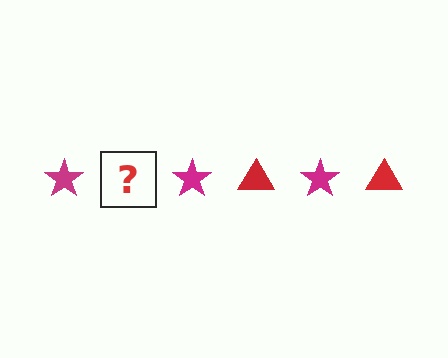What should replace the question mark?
The question mark should be replaced with a red triangle.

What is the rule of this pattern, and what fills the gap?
The rule is that the pattern alternates between magenta star and red triangle. The gap should be filled with a red triangle.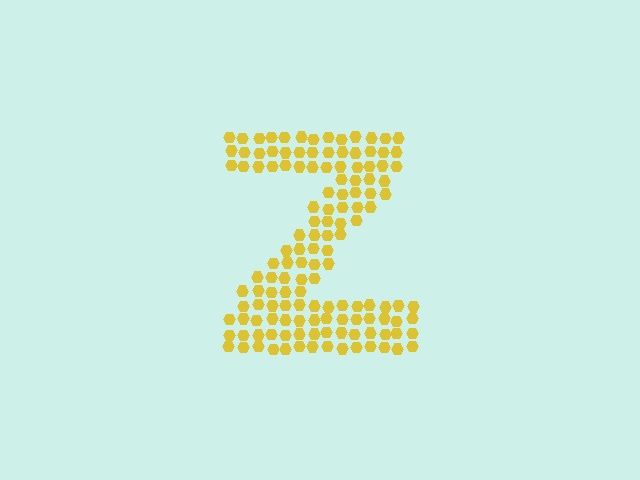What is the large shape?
The large shape is the letter Z.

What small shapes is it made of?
It is made of small hexagons.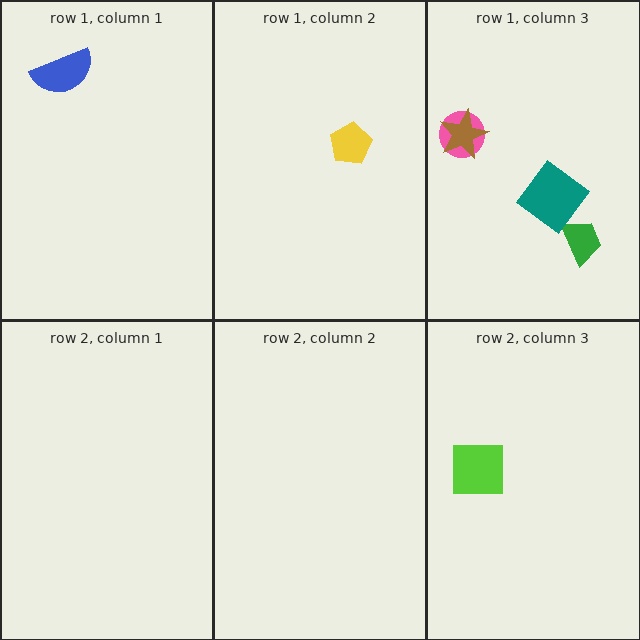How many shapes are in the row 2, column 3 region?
1.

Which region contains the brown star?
The row 1, column 3 region.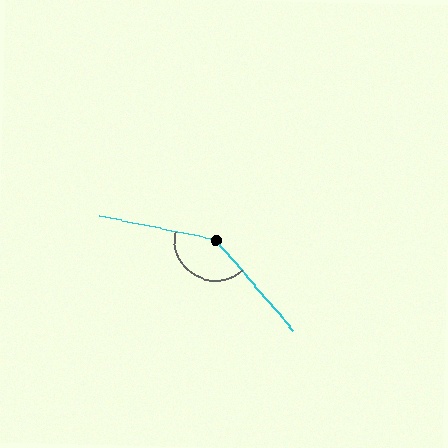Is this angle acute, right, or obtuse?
It is obtuse.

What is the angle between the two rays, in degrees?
Approximately 143 degrees.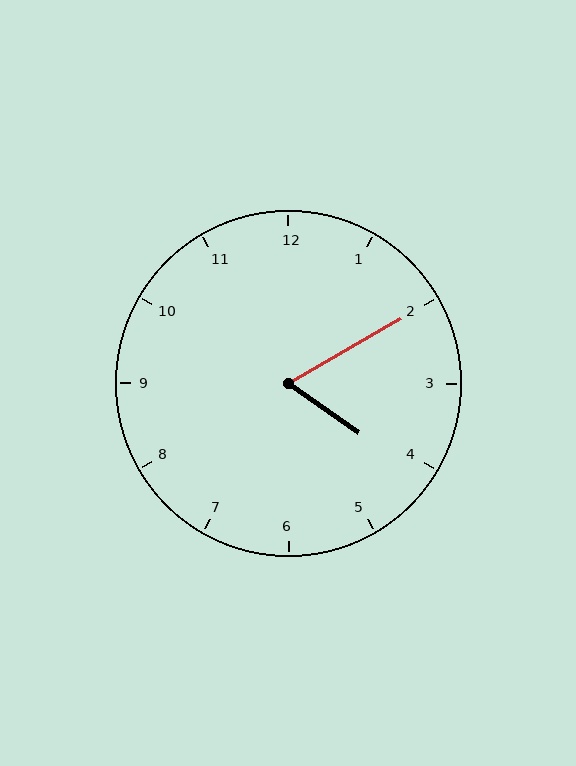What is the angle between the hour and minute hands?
Approximately 65 degrees.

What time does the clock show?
4:10.